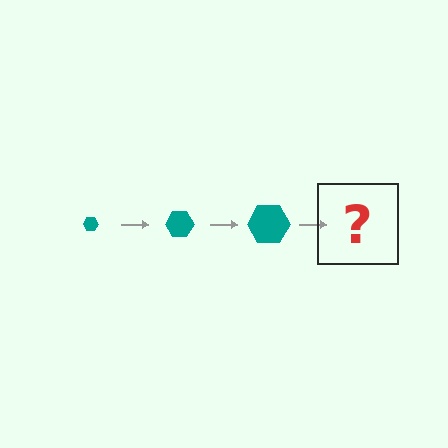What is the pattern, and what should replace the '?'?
The pattern is that the hexagon gets progressively larger each step. The '?' should be a teal hexagon, larger than the previous one.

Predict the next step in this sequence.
The next step is a teal hexagon, larger than the previous one.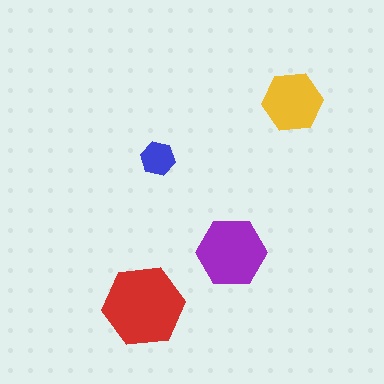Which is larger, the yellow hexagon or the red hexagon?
The red one.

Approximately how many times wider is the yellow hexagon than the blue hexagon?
About 2 times wider.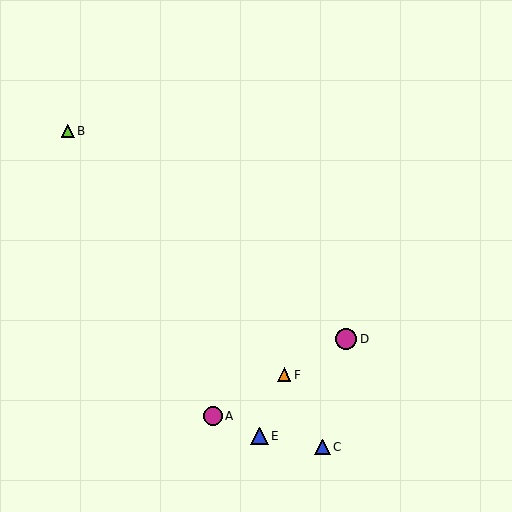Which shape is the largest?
The magenta circle (labeled D) is the largest.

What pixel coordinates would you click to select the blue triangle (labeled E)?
Click at (260, 436) to select the blue triangle E.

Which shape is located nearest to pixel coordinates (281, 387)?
The orange triangle (labeled F) at (284, 375) is nearest to that location.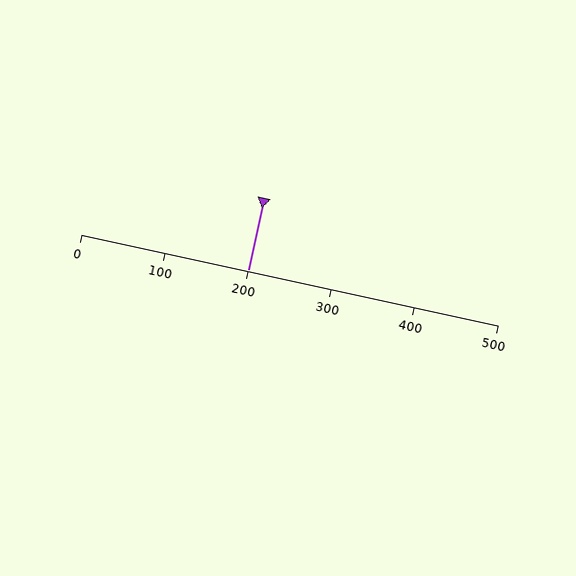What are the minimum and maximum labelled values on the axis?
The axis runs from 0 to 500.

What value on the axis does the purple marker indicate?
The marker indicates approximately 200.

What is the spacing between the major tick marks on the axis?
The major ticks are spaced 100 apart.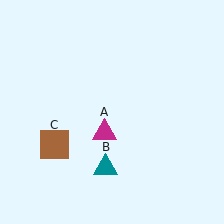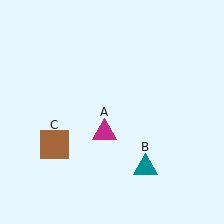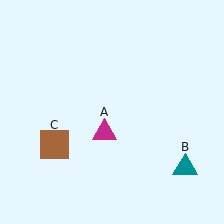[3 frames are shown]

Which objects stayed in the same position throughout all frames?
Magenta triangle (object A) and brown square (object C) remained stationary.